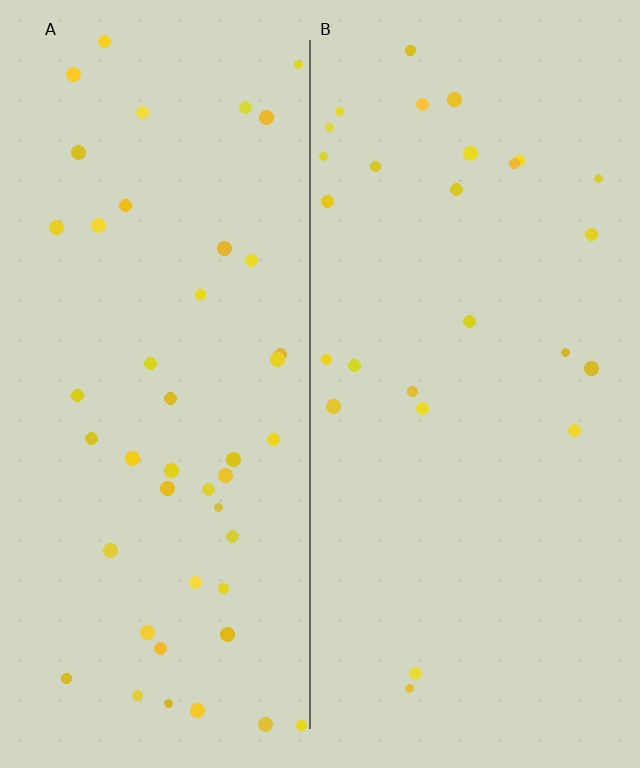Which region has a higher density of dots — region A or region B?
A (the left).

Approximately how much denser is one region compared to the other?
Approximately 1.7× — region A over region B.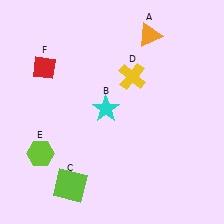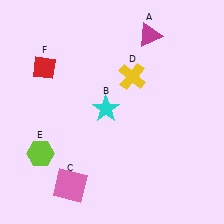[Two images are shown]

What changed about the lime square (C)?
In Image 1, C is lime. In Image 2, it changed to pink.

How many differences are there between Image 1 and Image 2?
There are 2 differences between the two images.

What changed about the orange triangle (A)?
In Image 1, A is orange. In Image 2, it changed to magenta.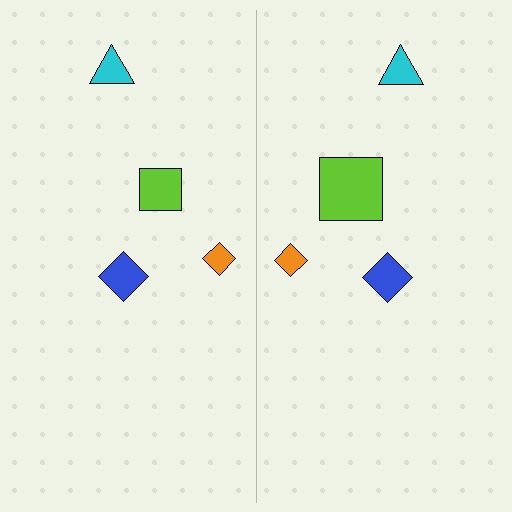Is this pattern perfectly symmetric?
No, the pattern is not perfectly symmetric. The lime square on the right side has a different size than its mirror counterpart.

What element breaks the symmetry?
The lime square on the right side has a different size than its mirror counterpart.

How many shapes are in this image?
There are 8 shapes in this image.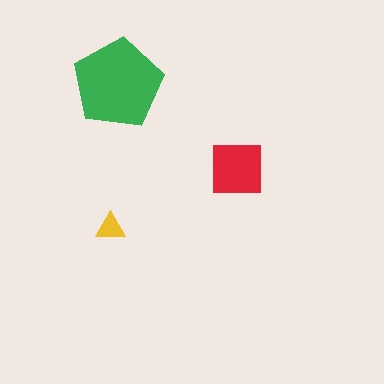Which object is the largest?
The green pentagon.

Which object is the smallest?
The yellow triangle.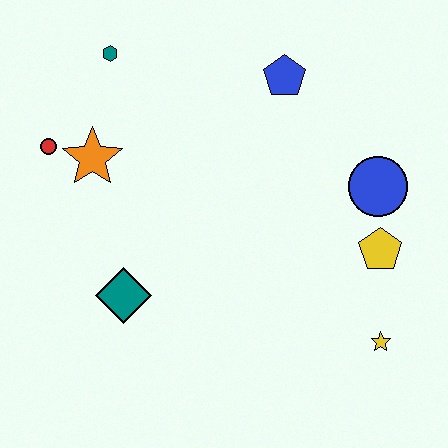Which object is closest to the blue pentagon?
The blue circle is closest to the blue pentagon.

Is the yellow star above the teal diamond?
No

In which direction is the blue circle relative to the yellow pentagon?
The blue circle is above the yellow pentagon.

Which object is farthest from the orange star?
The yellow star is farthest from the orange star.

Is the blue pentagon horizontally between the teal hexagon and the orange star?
No